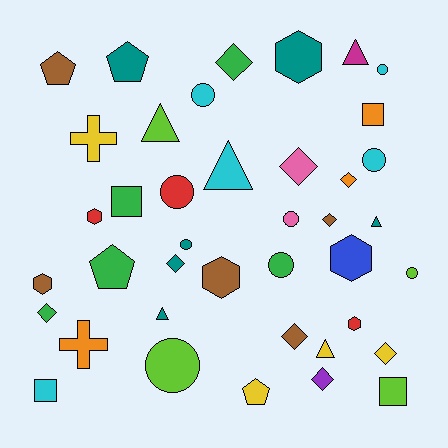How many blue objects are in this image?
There is 1 blue object.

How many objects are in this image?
There are 40 objects.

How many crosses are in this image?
There are 2 crosses.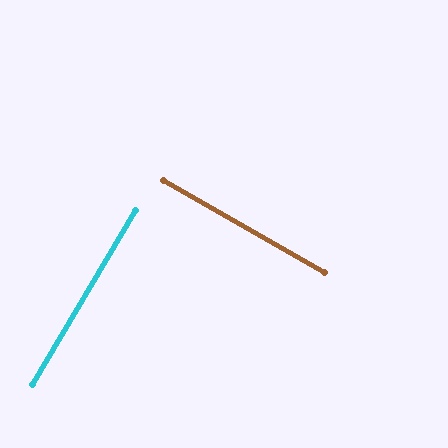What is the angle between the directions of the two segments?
Approximately 89 degrees.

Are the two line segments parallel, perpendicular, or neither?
Perpendicular — they meet at approximately 89°.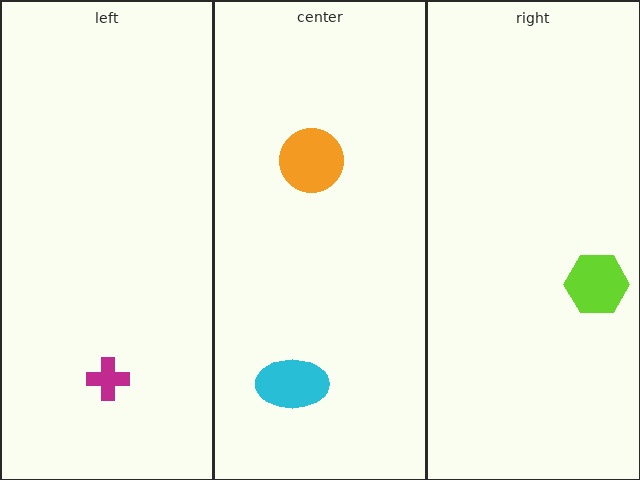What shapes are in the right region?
The lime hexagon.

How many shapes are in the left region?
1.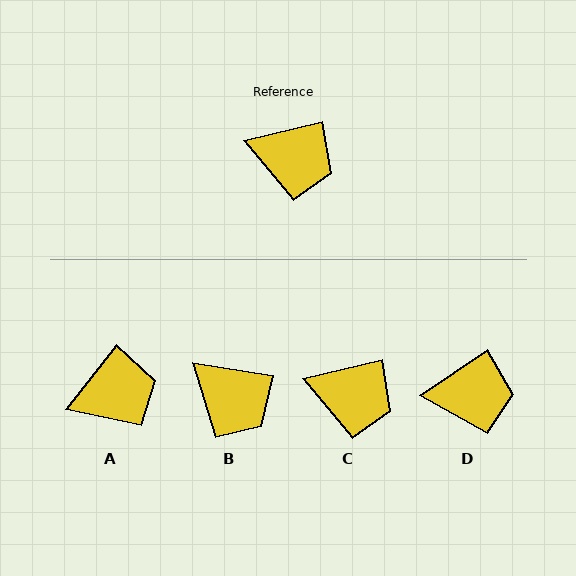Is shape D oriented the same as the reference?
No, it is off by about 21 degrees.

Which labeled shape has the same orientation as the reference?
C.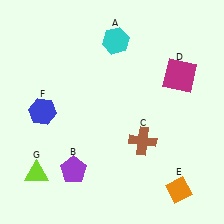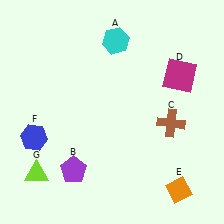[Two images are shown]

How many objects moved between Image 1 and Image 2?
2 objects moved between the two images.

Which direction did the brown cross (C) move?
The brown cross (C) moved right.